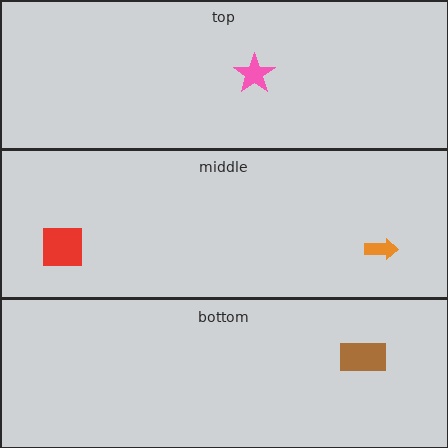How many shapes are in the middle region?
2.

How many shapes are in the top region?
1.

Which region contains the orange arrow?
The middle region.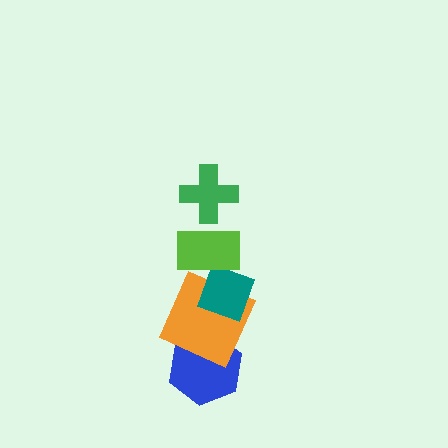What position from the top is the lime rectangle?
The lime rectangle is 2nd from the top.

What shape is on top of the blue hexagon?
The orange square is on top of the blue hexagon.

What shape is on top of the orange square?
The teal diamond is on top of the orange square.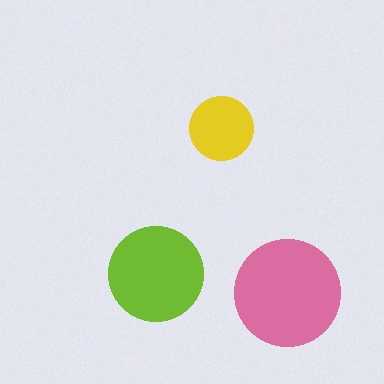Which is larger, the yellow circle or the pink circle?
The pink one.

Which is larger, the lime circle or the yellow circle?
The lime one.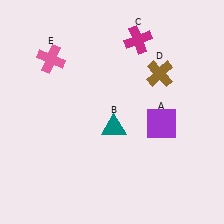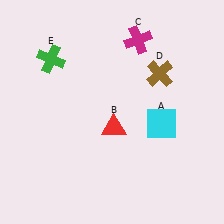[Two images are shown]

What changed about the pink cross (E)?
In Image 1, E is pink. In Image 2, it changed to green.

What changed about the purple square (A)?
In Image 1, A is purple. In Image 2, it changed to cyan.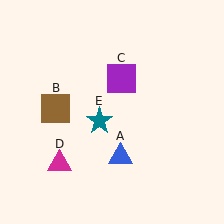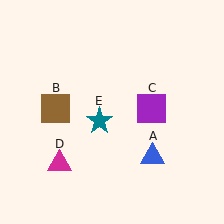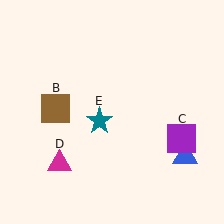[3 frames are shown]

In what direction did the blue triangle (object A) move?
The blue triangle (object A) moved right.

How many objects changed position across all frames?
2 objects changed position: blue triangle (object A), purple square (object C).